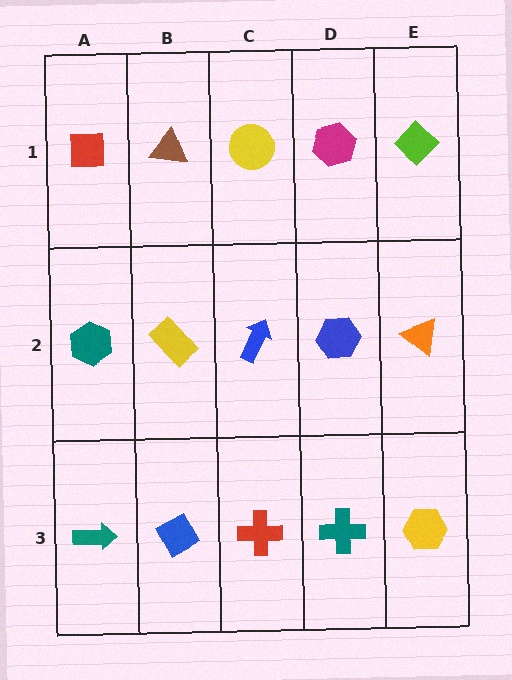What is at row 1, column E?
A lime diamond.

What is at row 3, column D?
A teal cross.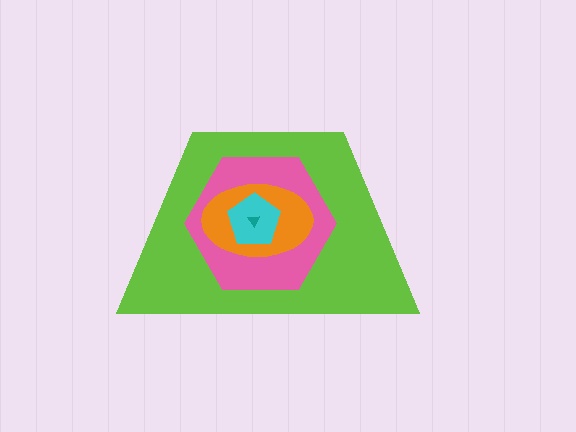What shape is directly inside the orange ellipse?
The cyan pentagon.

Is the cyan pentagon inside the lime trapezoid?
Yes.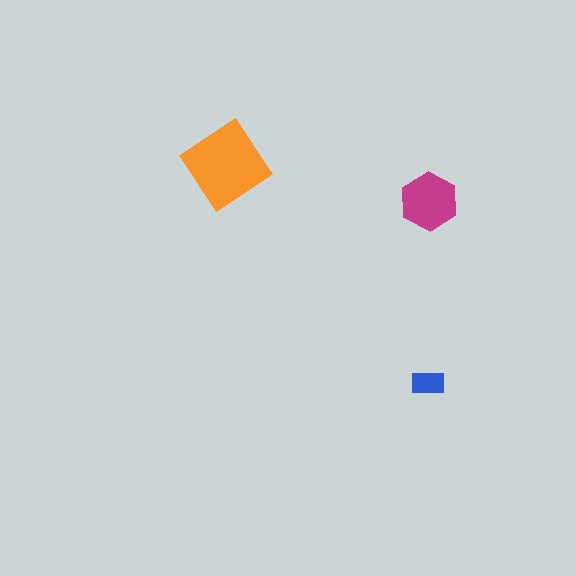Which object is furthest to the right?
The magenta hexagon is rightmost.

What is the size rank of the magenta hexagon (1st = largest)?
2nd.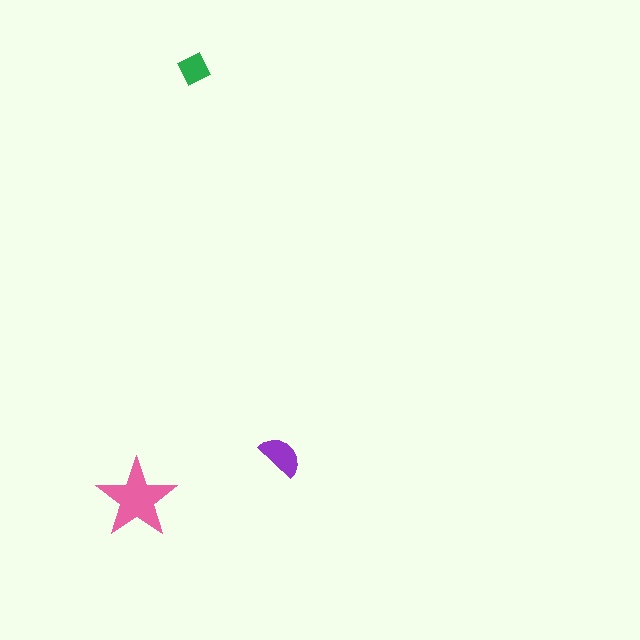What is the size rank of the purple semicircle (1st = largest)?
2nd.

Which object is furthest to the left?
The pink star is leftmost.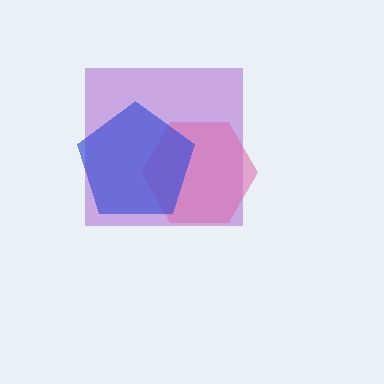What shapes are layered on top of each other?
The layered shapes are: a purple square, a pink hexagon, a blue pentagon.